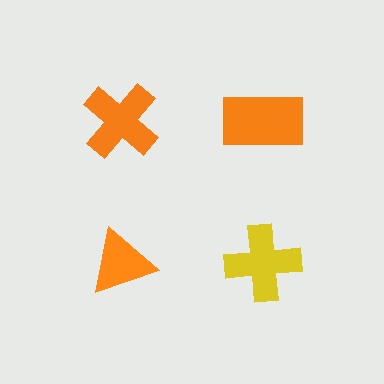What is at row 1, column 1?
An orange cross.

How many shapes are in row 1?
2 shapes.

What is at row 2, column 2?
A yellow cross.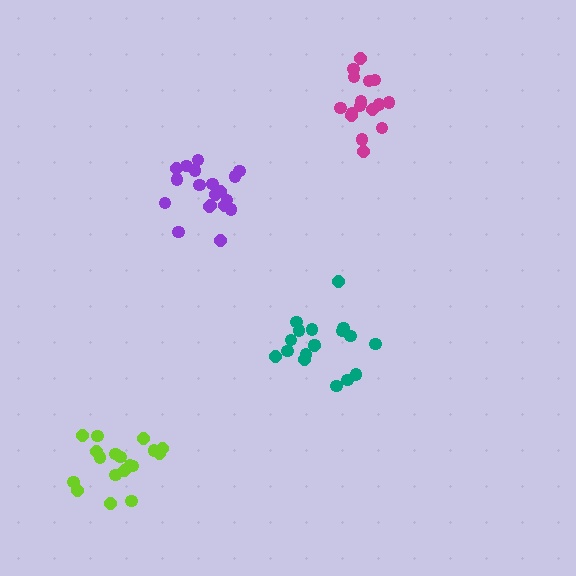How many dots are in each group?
Group 1: 20 dots, Group 2: 18 dots, Group 3: 17 dots, Group 4: 19 dots (74 total).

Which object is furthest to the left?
The lime cluster is leftmost.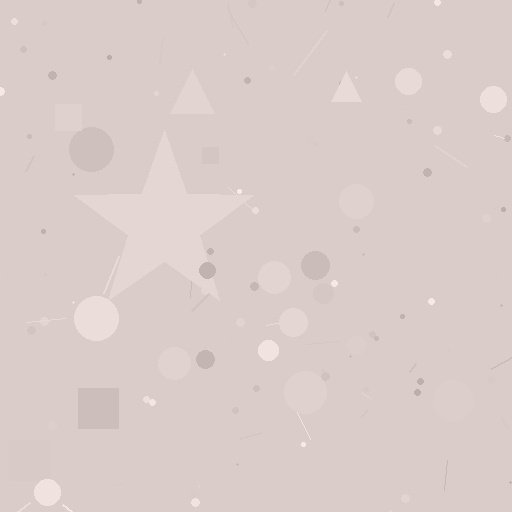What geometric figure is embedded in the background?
A star is embedded in the background.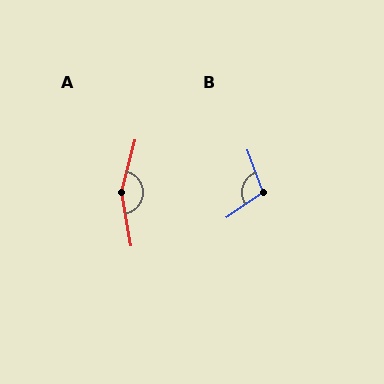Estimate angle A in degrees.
Approximately 155 degrees.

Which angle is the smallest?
B, at approximately 103 degrees.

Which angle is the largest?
A, at approximately 155 degrees.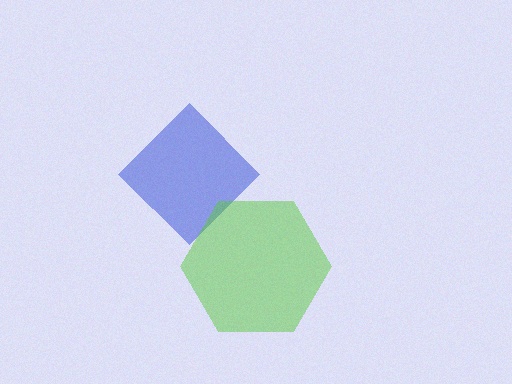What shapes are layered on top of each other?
The layered shapes are: a blue diamond, a lime hexagon.